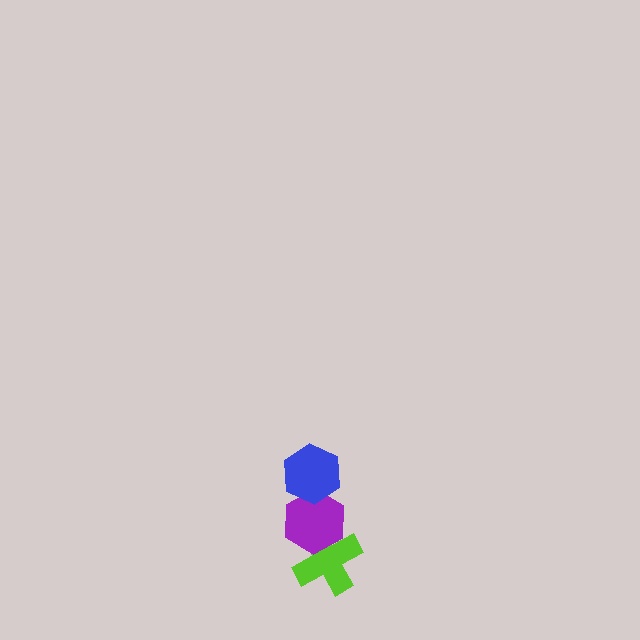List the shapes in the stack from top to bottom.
From top to bottom: the blue hexagon, the purple hexagon, the lime cross.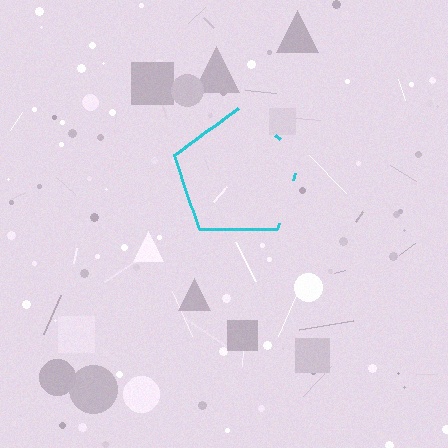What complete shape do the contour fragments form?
The contour fragments form a pentagon.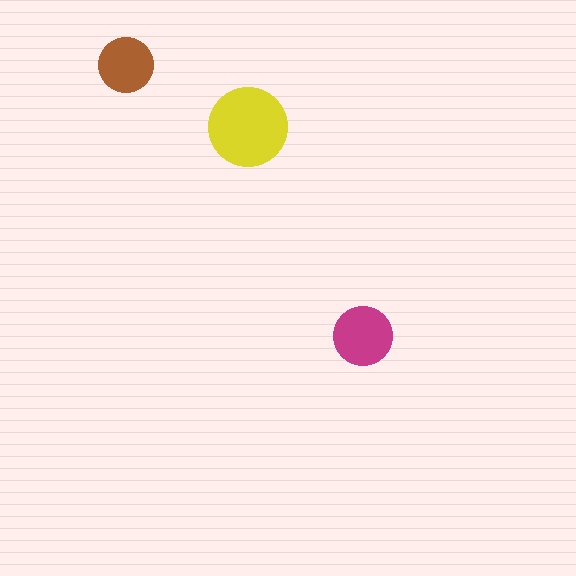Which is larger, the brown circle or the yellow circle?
The yellow one.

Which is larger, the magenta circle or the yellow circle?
The yellow one.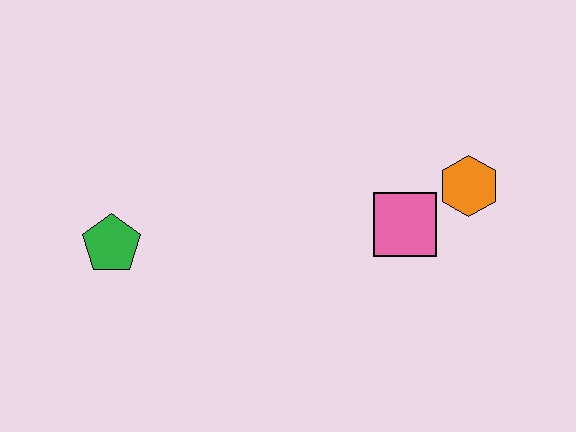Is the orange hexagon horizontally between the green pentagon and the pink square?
No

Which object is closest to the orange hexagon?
The pink square is closest to the orange hexagon.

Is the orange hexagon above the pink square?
Yes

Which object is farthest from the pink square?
The green pentagon is farthest from the pink square.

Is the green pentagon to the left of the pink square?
Yes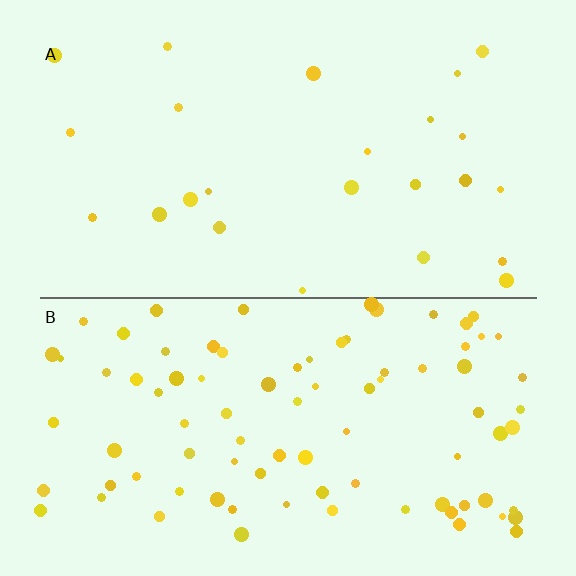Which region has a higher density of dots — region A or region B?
B (the bottom).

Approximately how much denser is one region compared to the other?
Approximately 3.5× — region B over region A.